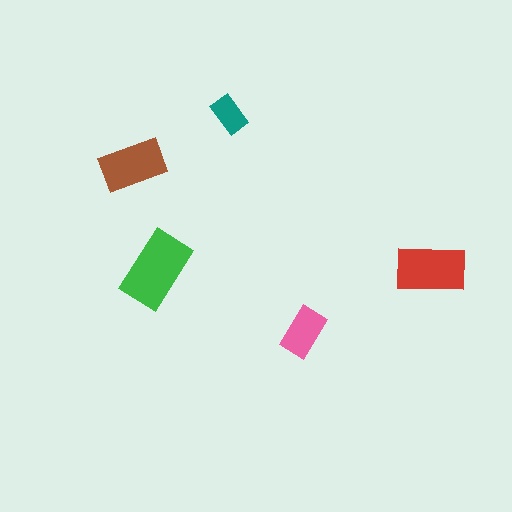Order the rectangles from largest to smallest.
the green one, the red one, the brown one, the pink one, the teal one.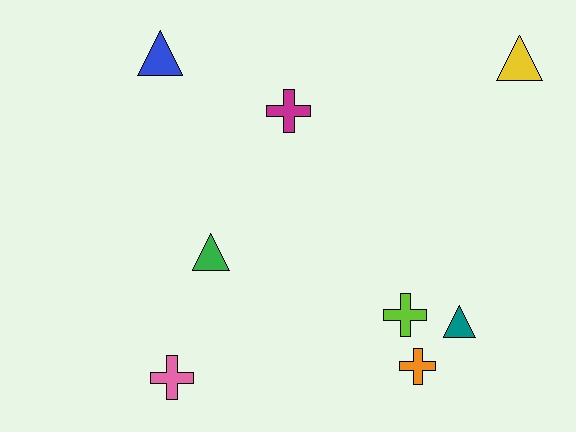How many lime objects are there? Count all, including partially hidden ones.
There is 1 lime object.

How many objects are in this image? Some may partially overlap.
There are 8 objects.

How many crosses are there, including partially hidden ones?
There are 4 crosses.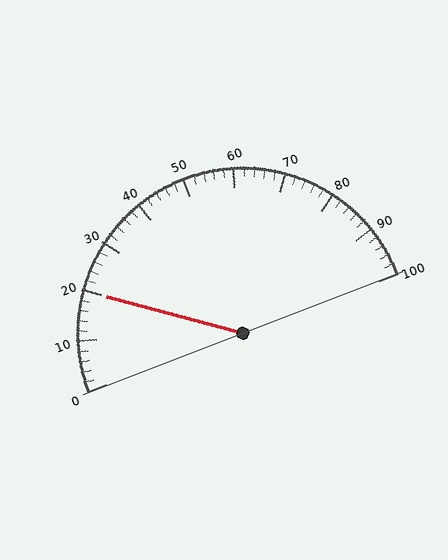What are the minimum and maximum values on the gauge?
The gauge ranges from 0 to 100.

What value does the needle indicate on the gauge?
The needle indicates approximately 20.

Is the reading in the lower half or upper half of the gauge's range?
The reading is in the lower half of the range (0 to 100).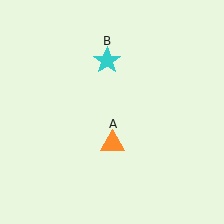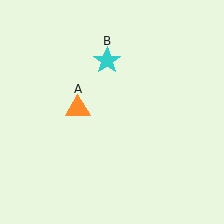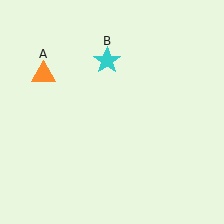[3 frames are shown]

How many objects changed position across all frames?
1 object changed position: orange triangle (object A).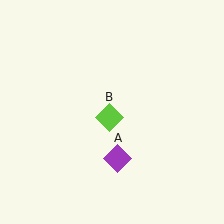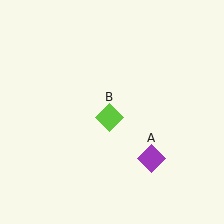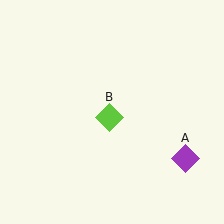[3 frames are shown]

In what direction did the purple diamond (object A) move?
The purple diamond (object A) moved right.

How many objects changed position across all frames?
1 object changed position: purple diamond (object A).